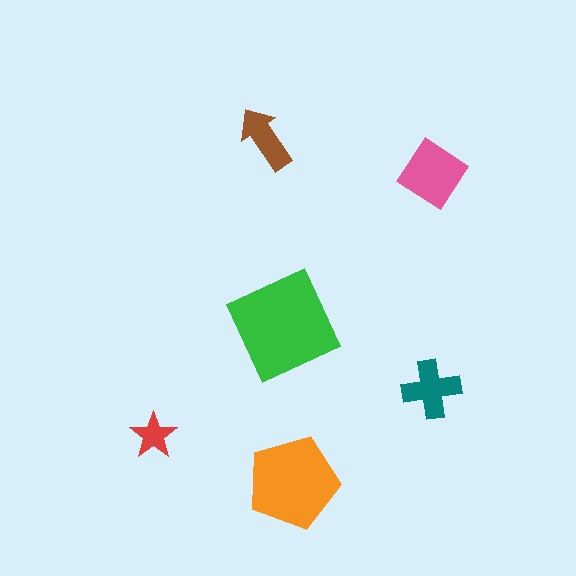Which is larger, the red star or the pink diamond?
The pink diamond.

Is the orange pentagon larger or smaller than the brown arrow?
Larger.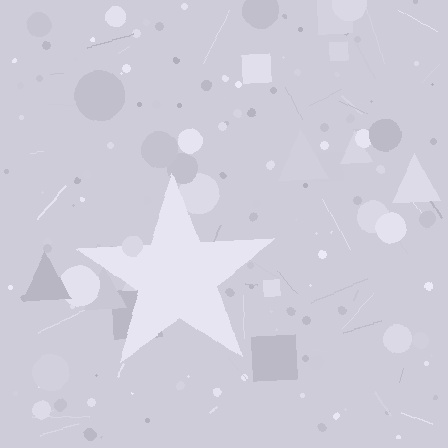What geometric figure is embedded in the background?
A star is embedded in the background.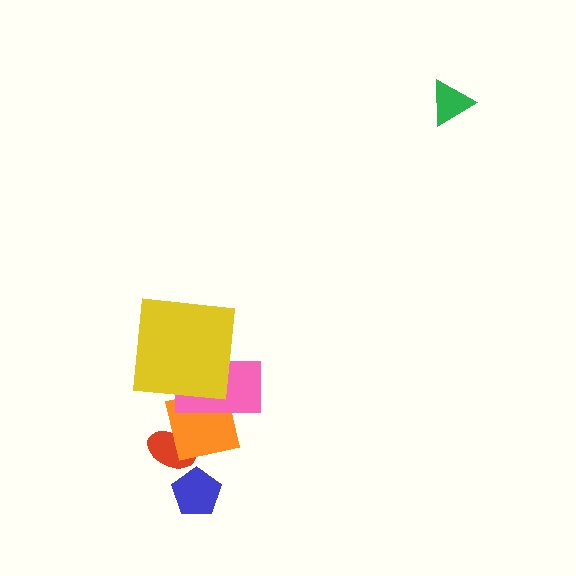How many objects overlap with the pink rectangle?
2 objects overlap with the pink rectangle.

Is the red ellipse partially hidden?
Yes, it is partially covered by another shape.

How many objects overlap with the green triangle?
0 objects overlap with the green triangle.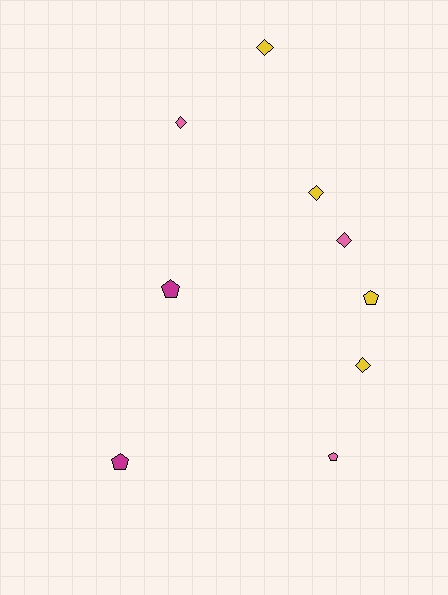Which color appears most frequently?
Yellow, with 4 objects.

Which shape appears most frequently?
Diamond, with 5 objects.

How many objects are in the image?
There are 9 objects.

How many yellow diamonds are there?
There are 3 yellow diamonds.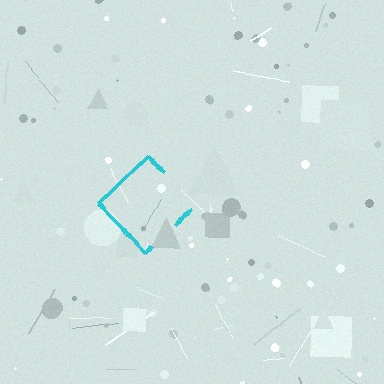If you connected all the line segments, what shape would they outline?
They would outline a diamond.